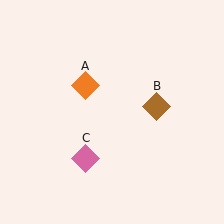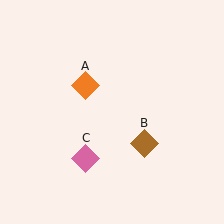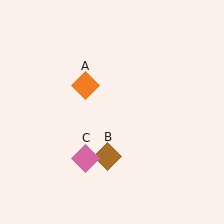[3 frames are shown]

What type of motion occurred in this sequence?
The brown diamond (object B) rotated clockwise around the center of the scene.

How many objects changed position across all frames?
1 object changed position: brown diamond (object B).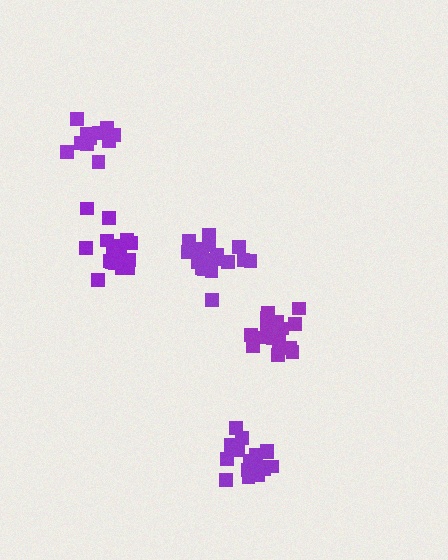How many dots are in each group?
Group 1: 19 dots, Group 2: 19 dots, Group 3: 14 dots, Group 4: 19 dots, Group 5: 19 dots (90 total).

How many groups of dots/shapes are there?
There are 5 groups.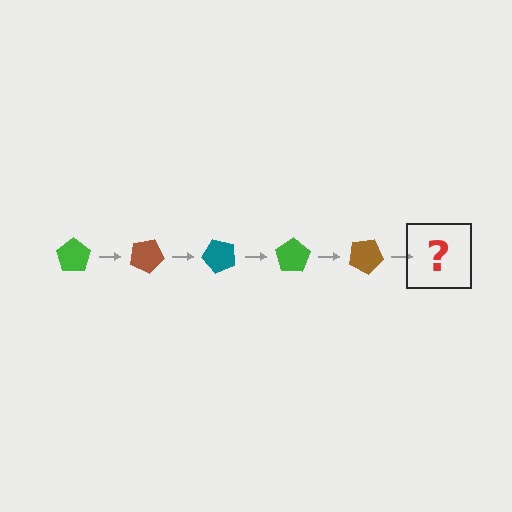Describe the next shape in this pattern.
It should be a teal pentagon, rotated 125 degrees from the start.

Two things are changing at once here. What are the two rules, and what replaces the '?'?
The two rules are that it rotates 25 degrees each step and the color cycles through green, brown, and teal. The '?' should be a teal pentagon, rotated 125 degrees from the start.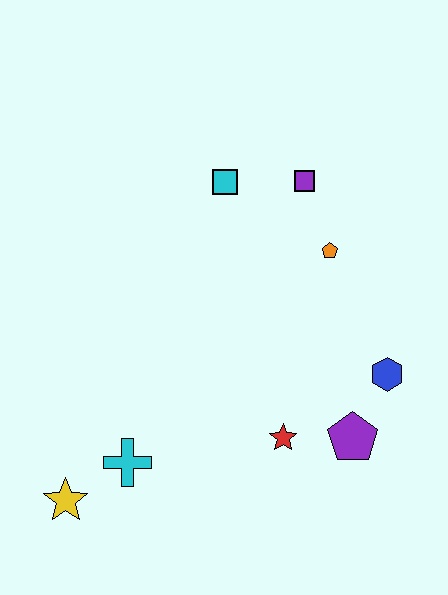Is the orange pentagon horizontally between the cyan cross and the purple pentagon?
Yes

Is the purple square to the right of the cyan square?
Yes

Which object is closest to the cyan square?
The purple square is closest to the cyan square.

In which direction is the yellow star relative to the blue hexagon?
The yellow star is to the left of the blue hexagon.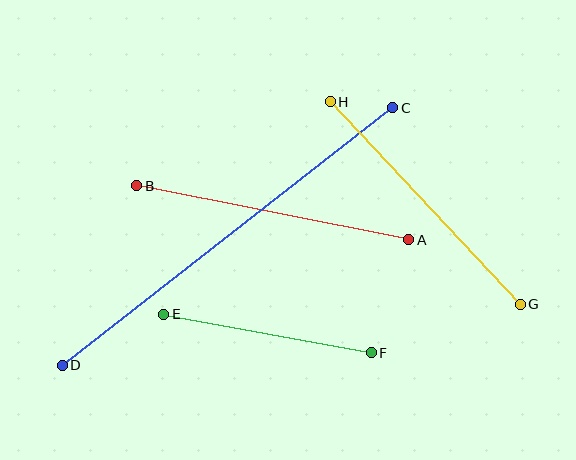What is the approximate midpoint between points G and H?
The midpoint is at approximately (425, 203) pixels.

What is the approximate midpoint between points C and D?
The midpoint is at approximately (227, 237) pixels.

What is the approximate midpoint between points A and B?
The midpoint is at approximately (273, 213) pixels.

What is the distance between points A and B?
The distance is approximately 278 pixels.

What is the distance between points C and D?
The distance is approximately 419 pixels.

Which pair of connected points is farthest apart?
Points C and D are farthest apart.